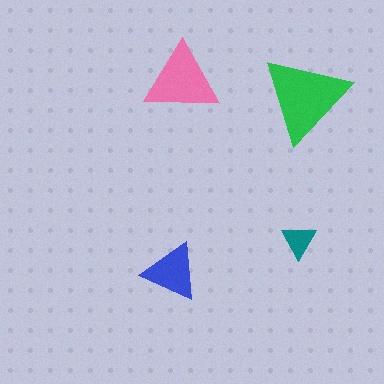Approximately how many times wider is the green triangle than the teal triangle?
About 2.5 times wider.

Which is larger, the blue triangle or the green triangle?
The green one.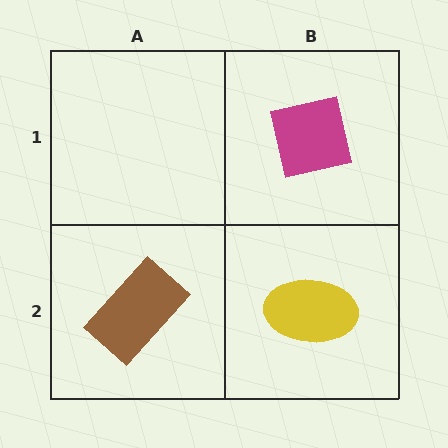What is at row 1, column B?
A magenta square.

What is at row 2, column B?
A yellow ellipse.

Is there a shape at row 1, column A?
No, that cell is empty.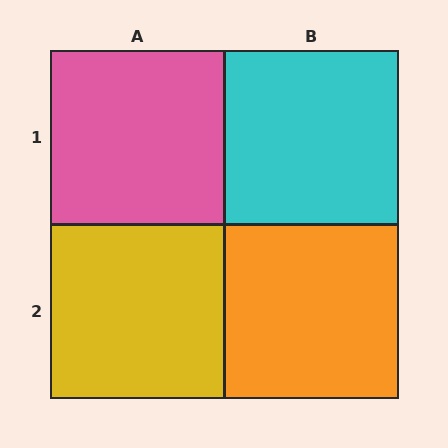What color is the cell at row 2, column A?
Yellow.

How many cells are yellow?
1 cell is yellow.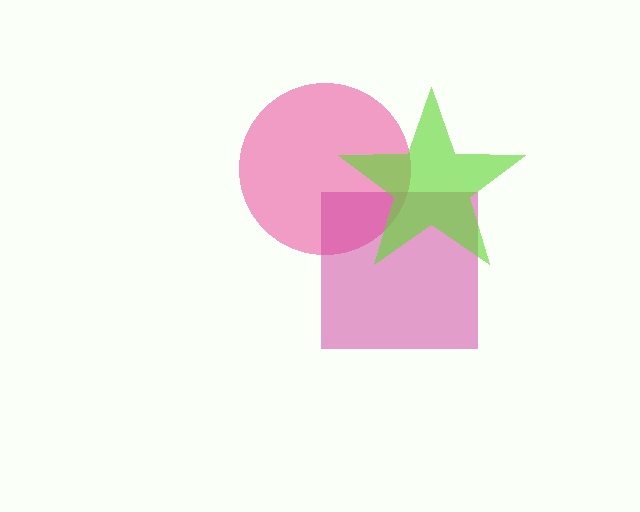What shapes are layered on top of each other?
The layered shapes are: a pink circle, a magenta square, a lime star.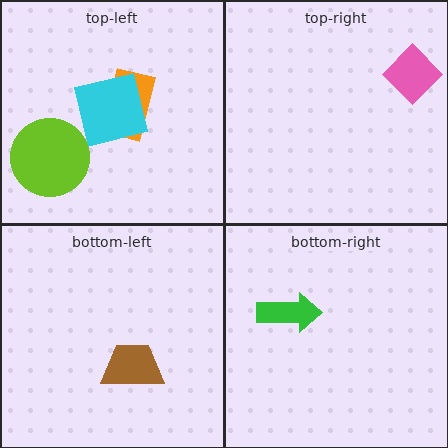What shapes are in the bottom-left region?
The brown trapezoid.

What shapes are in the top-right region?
The pink diamond.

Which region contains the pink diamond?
The top-right region.